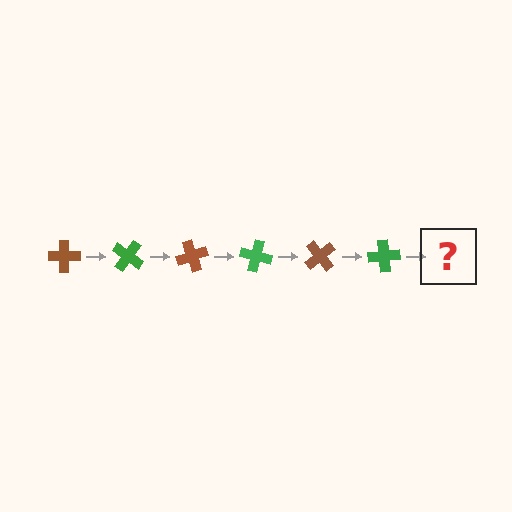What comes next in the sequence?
The next element should be a brown cross, rotated 210 degrees from the start.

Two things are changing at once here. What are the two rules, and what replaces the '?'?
The two rules are that it rotates 35 degrees each step and the color cycles through brown and green. The '?' should be a brown cross, rotated 210 degrees from the start.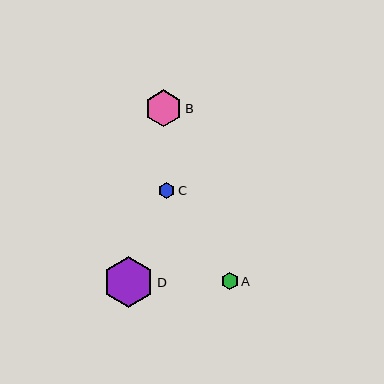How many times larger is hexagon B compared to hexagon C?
Hexagon B is approximately 2.2 times the size of hexagon C.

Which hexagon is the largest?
Hexagon D is the largest with a size of approximately 51 pixels.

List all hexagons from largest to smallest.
From largest to smallest: D, B, A, C.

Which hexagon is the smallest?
Hexagon C is the smallest with a size of approximately 17 pixels.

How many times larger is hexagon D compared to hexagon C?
Hexagon D is approximately 3.1 times the size of hexagon C.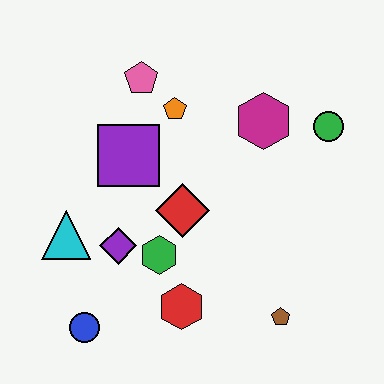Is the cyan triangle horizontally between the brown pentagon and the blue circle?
No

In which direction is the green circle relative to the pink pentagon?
The green circle is to the right of the pink pentagon.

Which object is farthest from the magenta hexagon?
The blue circle is farthest from the magenta hexagon.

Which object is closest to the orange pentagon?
The pink pentagon is closest to the orange pentagon.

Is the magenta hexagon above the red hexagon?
Yes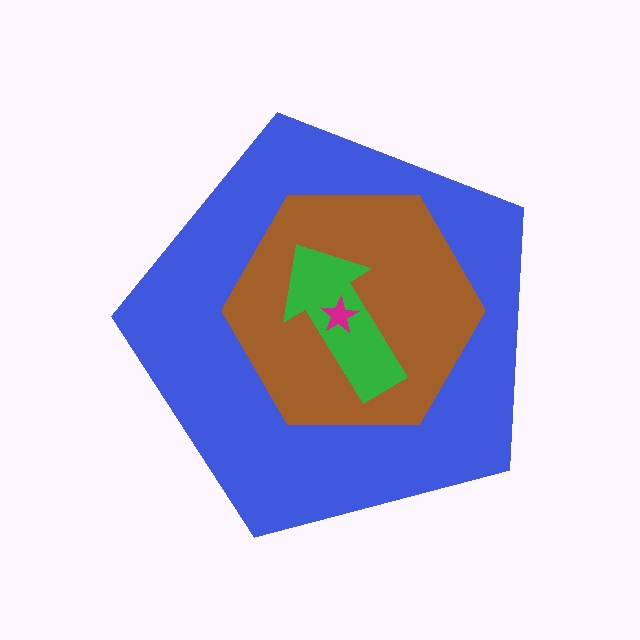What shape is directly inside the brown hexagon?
The green arrow.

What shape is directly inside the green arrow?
The magenta star.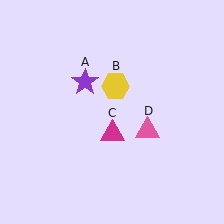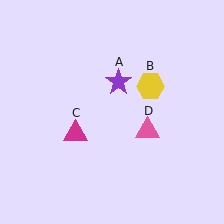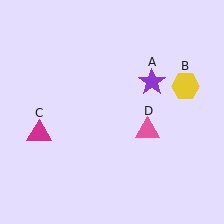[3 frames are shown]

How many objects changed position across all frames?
3 objects changed position: purple star (object A), yellow hexagon (object B), magenta triangle (object C).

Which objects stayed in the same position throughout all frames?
Pink triangle (object D) remained stationary.